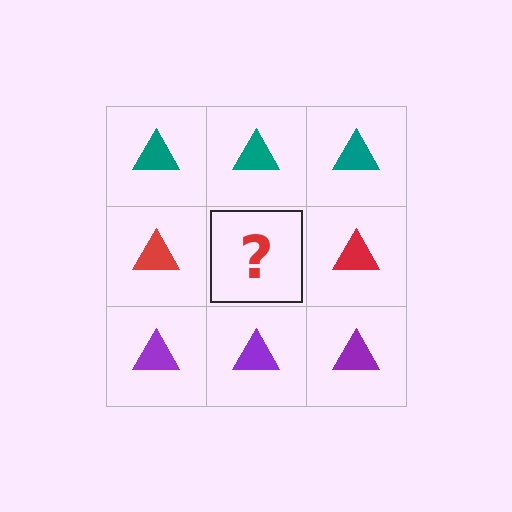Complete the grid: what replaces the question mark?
The question mark should be replaced with a red triangle.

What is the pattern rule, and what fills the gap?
The rule is that each row has a consistent color. The gap should be filled with a red triangle.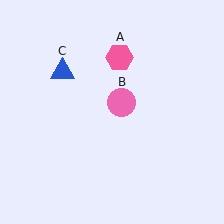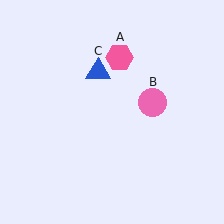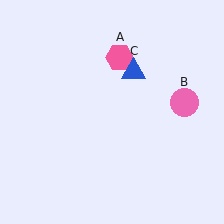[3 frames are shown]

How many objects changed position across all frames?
2 objects changed position: pink circle (object B), blue triangle (object C).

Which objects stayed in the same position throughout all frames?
Pink hexagon (object A) remained stationary.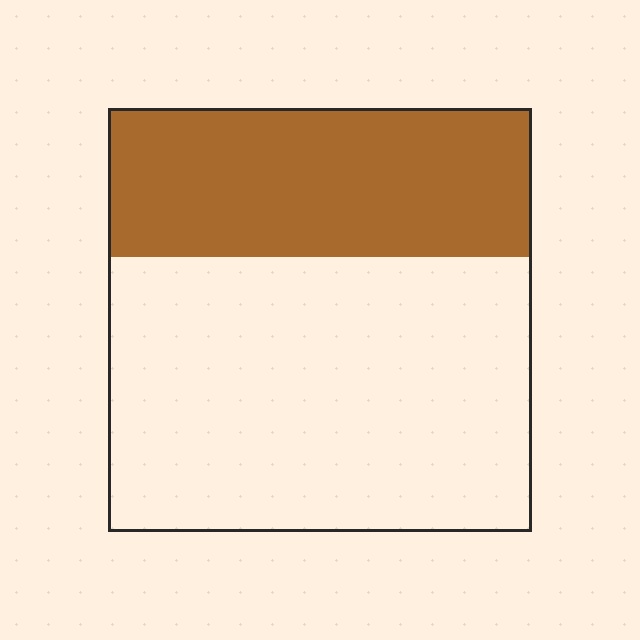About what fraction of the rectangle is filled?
About one third (1/3).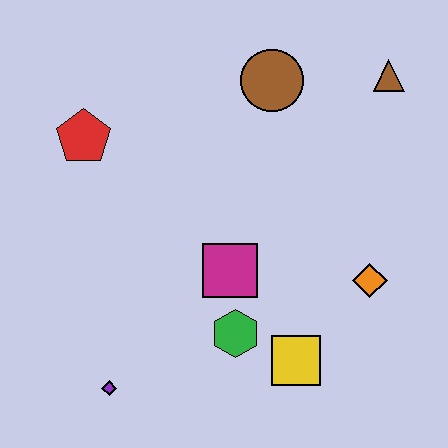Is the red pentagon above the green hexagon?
Yes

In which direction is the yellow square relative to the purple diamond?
The yellow square is to the right of the purple diamond.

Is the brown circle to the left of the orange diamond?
Yes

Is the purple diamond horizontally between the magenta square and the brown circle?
No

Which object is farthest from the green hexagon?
The brown triangle is farthest from the green hexagon.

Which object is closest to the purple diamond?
The green hexagon is closest to the purple diamond.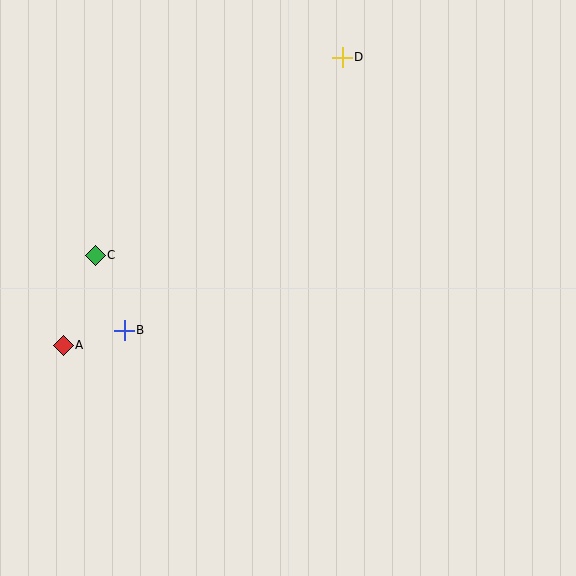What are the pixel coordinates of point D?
Point D is at (342, 57).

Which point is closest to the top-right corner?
Point D is closest to the top-right corner.